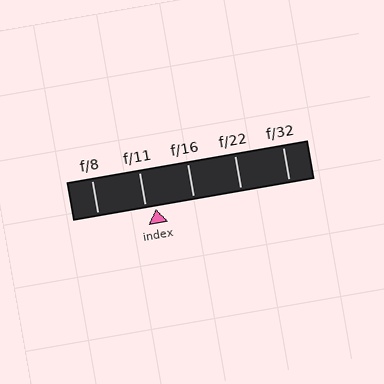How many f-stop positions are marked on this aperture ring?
There are 5 f-stop positions marked.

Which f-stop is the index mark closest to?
The index mark is closest to f/11.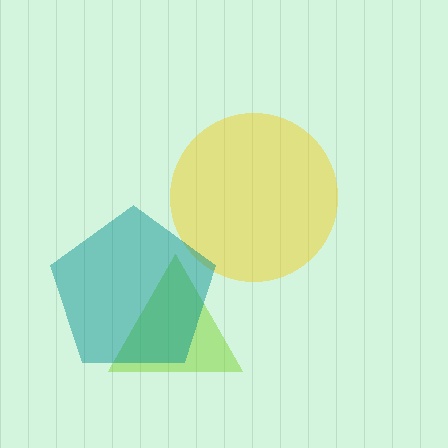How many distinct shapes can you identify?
There are 3 distinct shapes: a yellow circle, a lime triangle, a teal pentagon.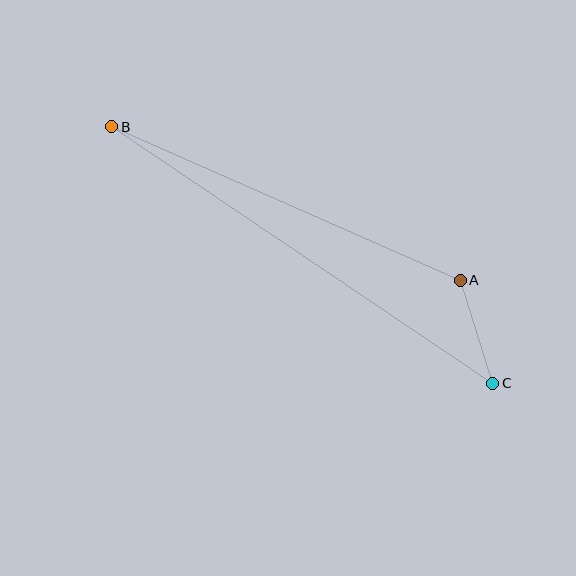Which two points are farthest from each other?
Points B and C are farthest from each other.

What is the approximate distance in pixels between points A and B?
The distance between A and B is approximately 381 pixels.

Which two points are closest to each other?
Points A and C are closest to each other.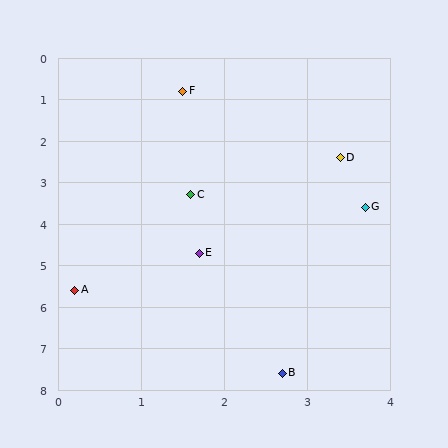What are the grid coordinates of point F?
Point F is at approximately (1.5, 0.8).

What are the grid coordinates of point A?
Point A is at approximately (0.2, 5.6).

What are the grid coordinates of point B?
Point B is at approximately (2.7, 7.6).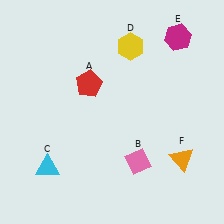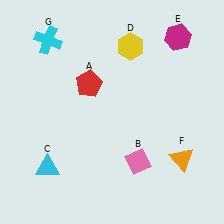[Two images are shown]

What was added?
A cyan cross (G) was added in Image 2.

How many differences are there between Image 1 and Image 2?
There is 1 difference between the two images.